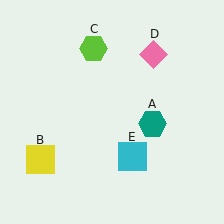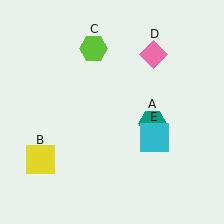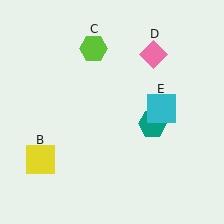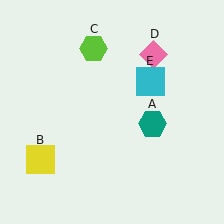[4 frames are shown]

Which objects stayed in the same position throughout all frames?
Teal hexagon (object A) and yellow square (object B) and lime hexagon (object C) and pink diamond (object D) remained stationary.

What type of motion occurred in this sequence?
The cyan square (object E) rotated counterclockwise around the center of the scene.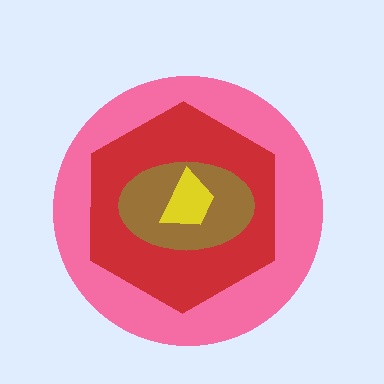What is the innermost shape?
The yellow trapezoid.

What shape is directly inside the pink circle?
The red hexagon.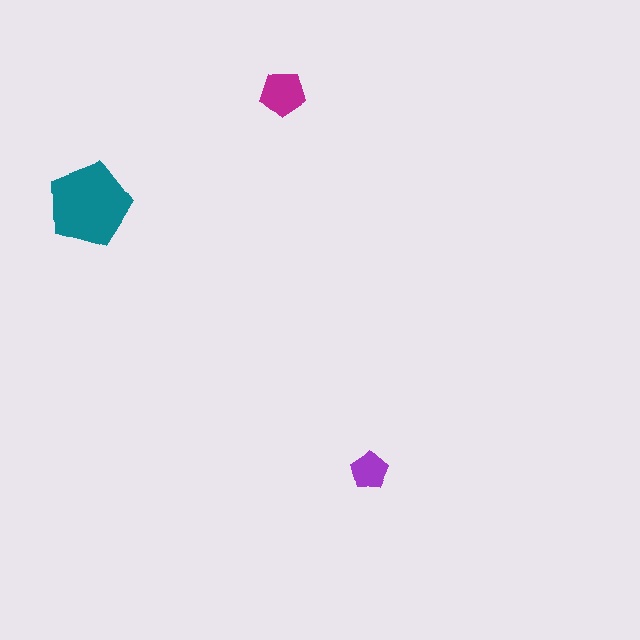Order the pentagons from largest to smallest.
the teal one, the magenta one, the purple one.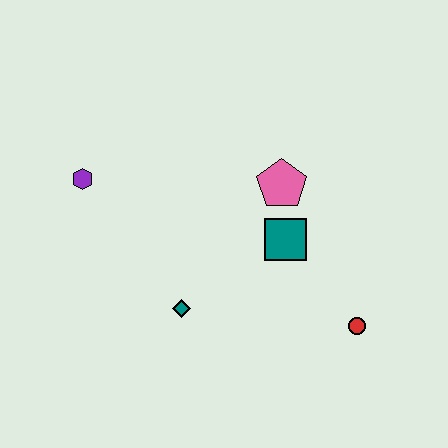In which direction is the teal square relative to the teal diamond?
The teal square is to the right of the teal diamond.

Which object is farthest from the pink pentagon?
The purple hexagon is farthest from the pink pentagon.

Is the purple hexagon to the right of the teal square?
No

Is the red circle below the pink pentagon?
Yes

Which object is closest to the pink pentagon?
The teal square is closest to the pink pentagon.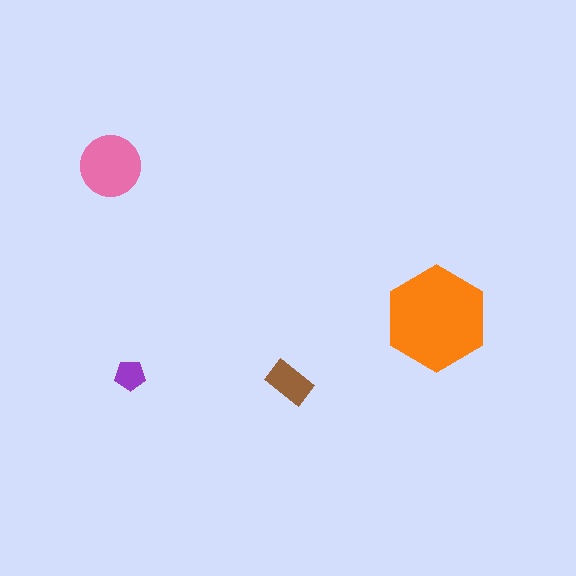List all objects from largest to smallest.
The orange hexagon, the pink circle, the brown rectangle, the purple pentagon.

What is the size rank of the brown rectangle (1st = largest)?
3rd.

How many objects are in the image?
There are 4 objects in the image.